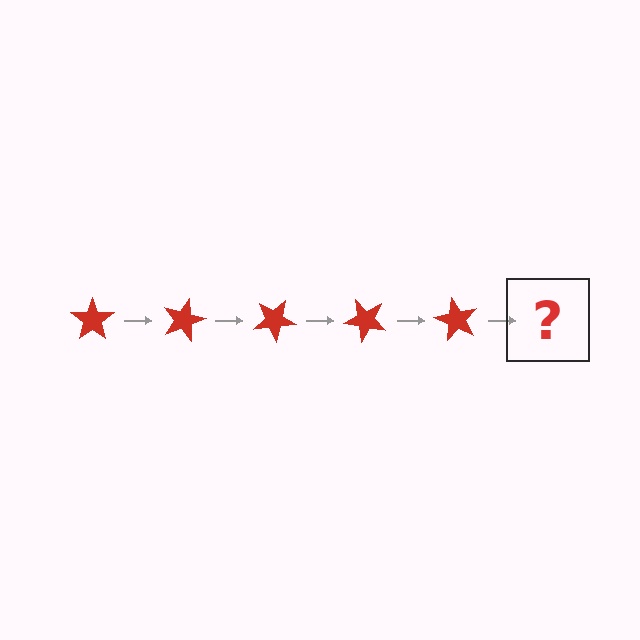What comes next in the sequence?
The next element should be a red star rotated 75 degrees.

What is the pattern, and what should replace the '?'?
The pattern is that the star rotates 15 degrees each step. The '?' should be a red star rotated 75 degrees.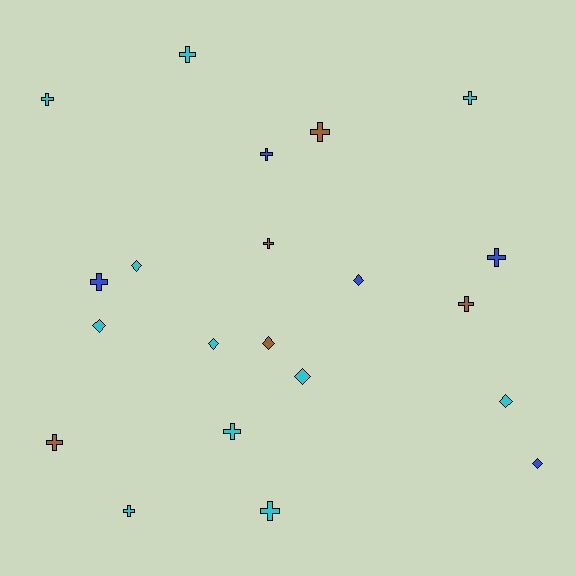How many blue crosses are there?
There are 3 blue crosses.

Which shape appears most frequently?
Cross, with 13 objects.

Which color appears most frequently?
Cyan, with 11 objects.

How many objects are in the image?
There are 21 objects.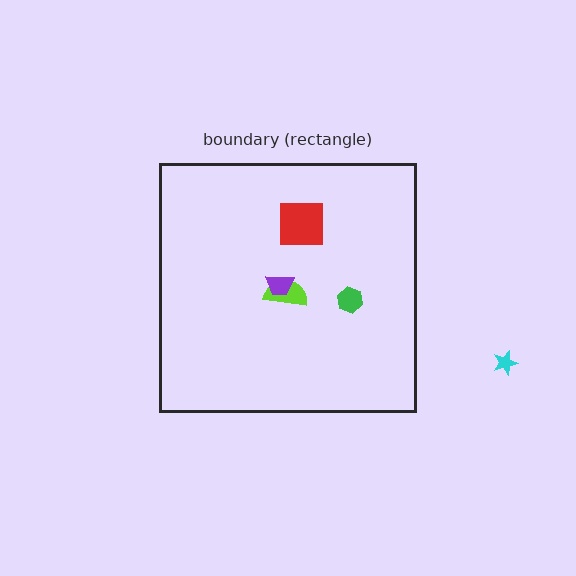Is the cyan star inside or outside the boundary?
Outside.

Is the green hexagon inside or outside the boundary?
Inside.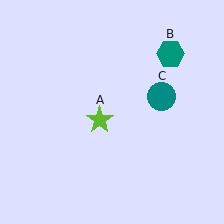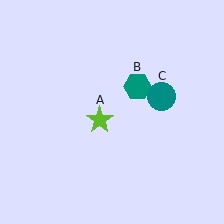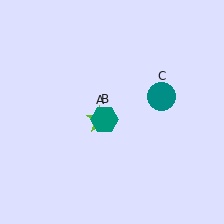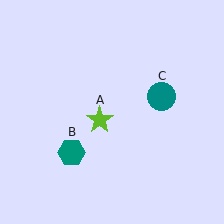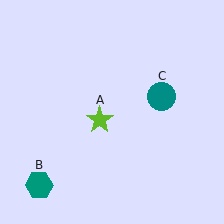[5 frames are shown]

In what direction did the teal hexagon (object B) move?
The teal hexagon (object B) moved down and to the left.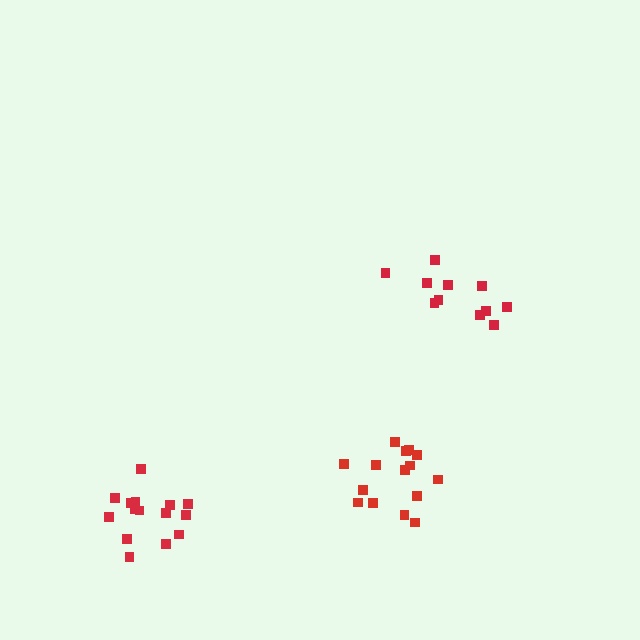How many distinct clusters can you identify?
There are 3 distinct clusters.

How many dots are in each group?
Group 1: 11 dots, Group 2: 15 dots, Group 3: 15 dots (41 total).